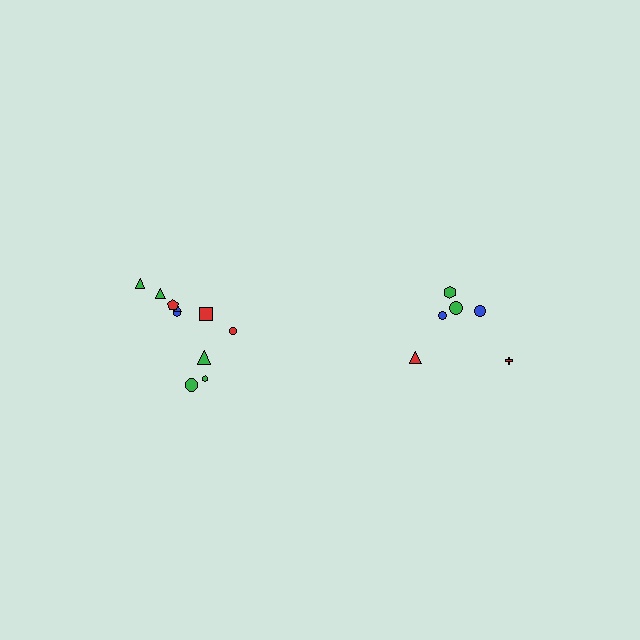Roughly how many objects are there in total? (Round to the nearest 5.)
Roughly 15 objects in total.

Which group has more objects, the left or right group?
The left group.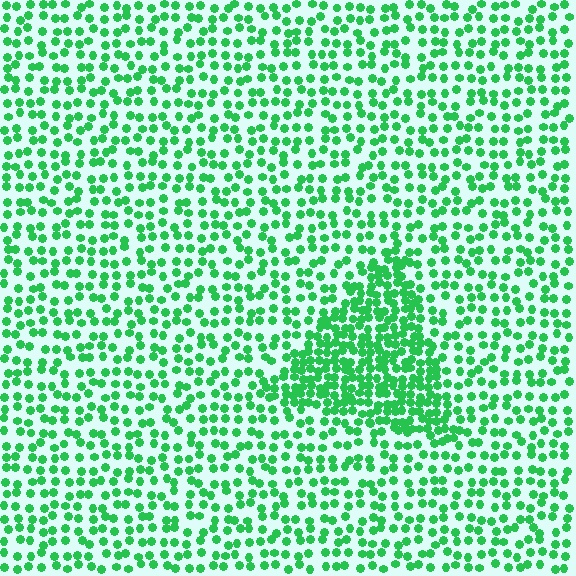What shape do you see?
I see a triangle.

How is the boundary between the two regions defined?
The boundary is defined by a change in element density (approximately 2.1x ratio). All elements are the same color, size, and shape.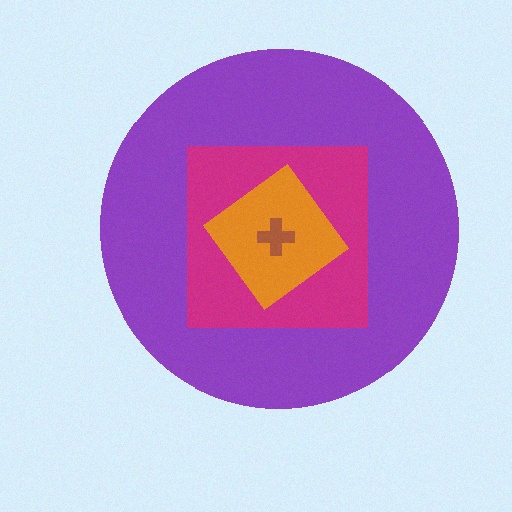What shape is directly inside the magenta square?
The orange diamond.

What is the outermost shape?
The purple circle.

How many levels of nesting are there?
4.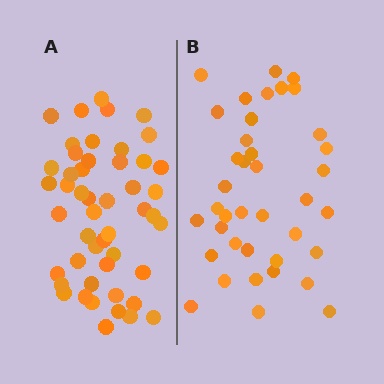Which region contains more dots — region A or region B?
Region A (the left region) has more dots.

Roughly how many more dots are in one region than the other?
Region A has roughly 10 or so more dots than region B.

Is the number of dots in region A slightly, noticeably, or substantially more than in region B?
Region A has noticeably more, but not dramatically so. The ratio is roughly 1.3 to 1.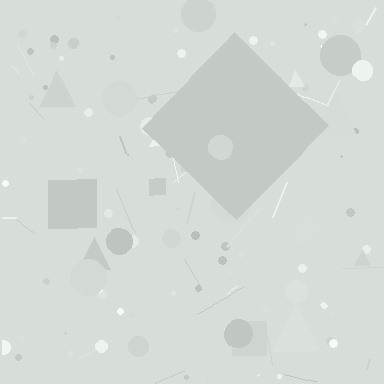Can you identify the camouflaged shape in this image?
The camouflaged shape is a diamond.